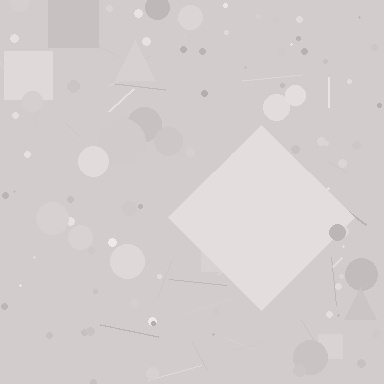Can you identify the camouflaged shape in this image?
The camouflaged shape is a diamond.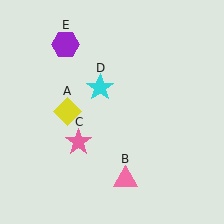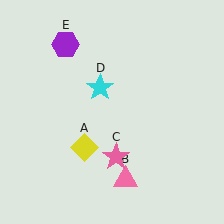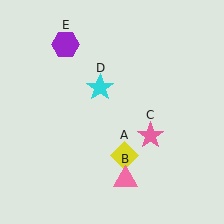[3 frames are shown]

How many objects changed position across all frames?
2 objects changed position: yellow diamond (object A), pink star (object C).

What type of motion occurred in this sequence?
The yellow diamond (object A), pink star (object C) rotated counterclockwise around the center of the scene.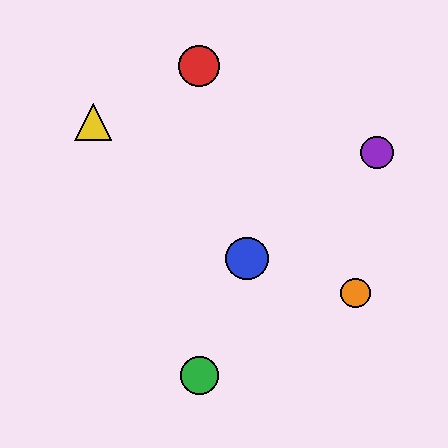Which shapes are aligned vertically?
The red circle, the green circle are aligned vertically.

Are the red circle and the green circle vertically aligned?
Yes, both are at x≈199.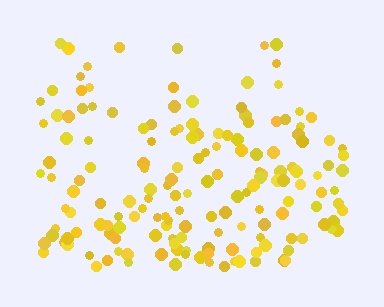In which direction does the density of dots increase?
From top to bottom, with the bottom side densest.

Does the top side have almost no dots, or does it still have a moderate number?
Still a moderate number, just noticeably fewer than the bottom.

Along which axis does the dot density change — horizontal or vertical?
Vertical.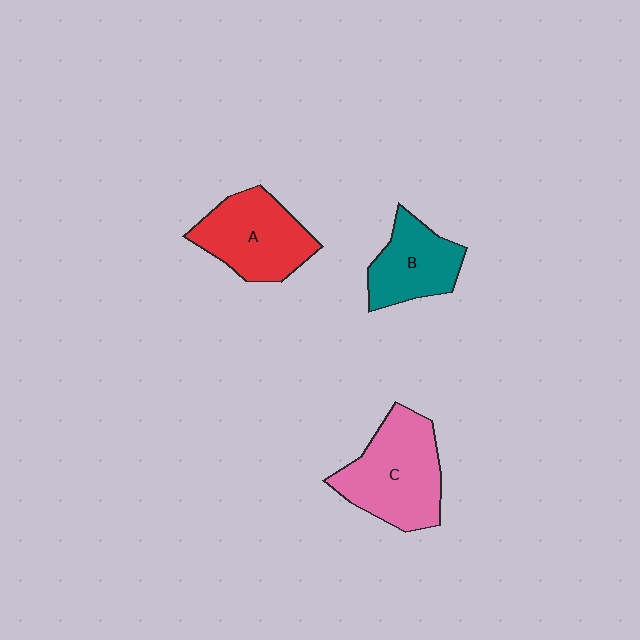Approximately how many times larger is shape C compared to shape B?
Approximately 1.5 times.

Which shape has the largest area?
Shape C (pink).